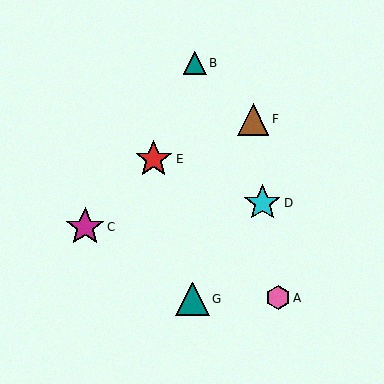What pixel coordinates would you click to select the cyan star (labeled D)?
Click at (262, 203) to select the cyan star D.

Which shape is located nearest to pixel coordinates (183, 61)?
The teal triangle (labeled B) at (195, 63) is nearest to that location.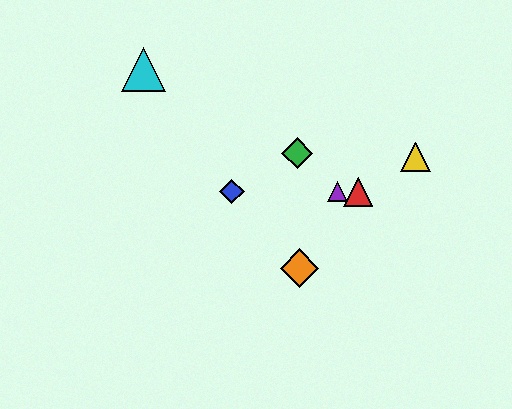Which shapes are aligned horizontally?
The red triangle, the blue diamond, the purple triangle are aligned horizontally.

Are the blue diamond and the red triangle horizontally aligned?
Yes, both are at y≈192.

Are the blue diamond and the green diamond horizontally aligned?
No, the blue diamond is at y≈192 and the green diamond is at y≈153.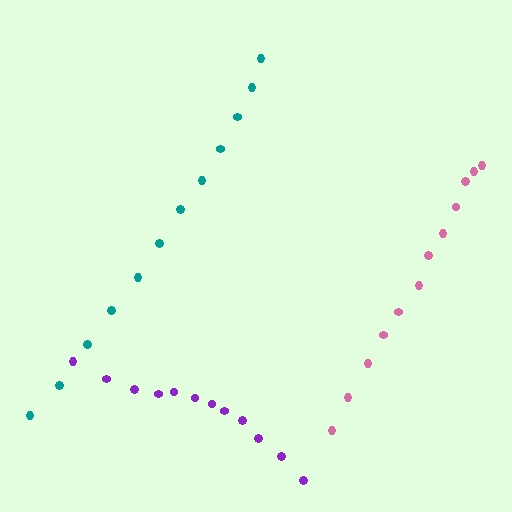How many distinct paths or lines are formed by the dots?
There are 3 distinct paths.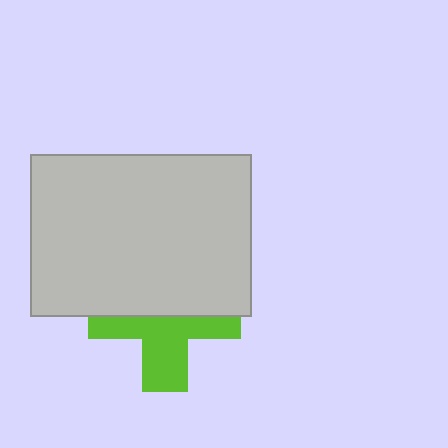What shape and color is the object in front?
The object in front is a light gray rectangle.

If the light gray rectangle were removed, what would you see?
You would see the complete lime cross.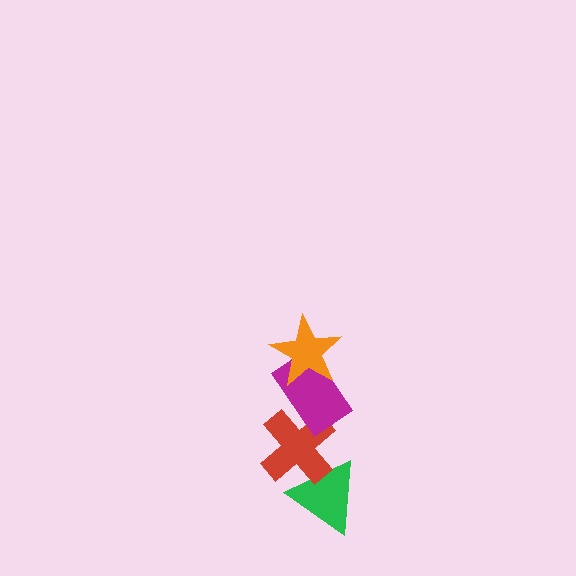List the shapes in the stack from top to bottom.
From top to bottom: the orange star, the magenta rectangle, the red cross, the green triangle.